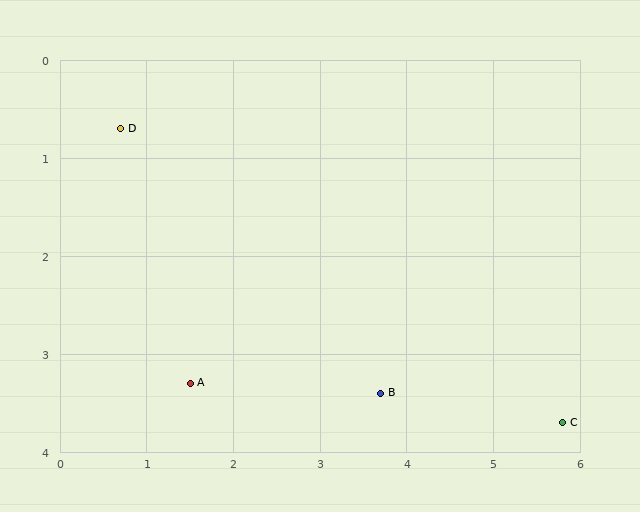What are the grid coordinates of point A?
Point A is at approximately (1.5, 3.3).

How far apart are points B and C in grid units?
Points B and C are about 2.1 grid units apart.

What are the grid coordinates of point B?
Point B is at approximately (3.7, 3.4).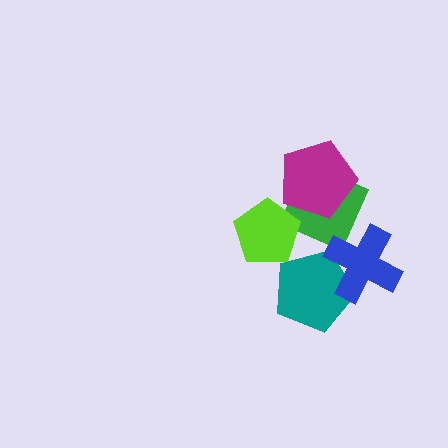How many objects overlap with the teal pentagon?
1 object overlaps with the teal pentagon.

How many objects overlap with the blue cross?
1 object overlaps with the blue cross.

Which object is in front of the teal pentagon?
The blue cross is in front of the teal pentagon.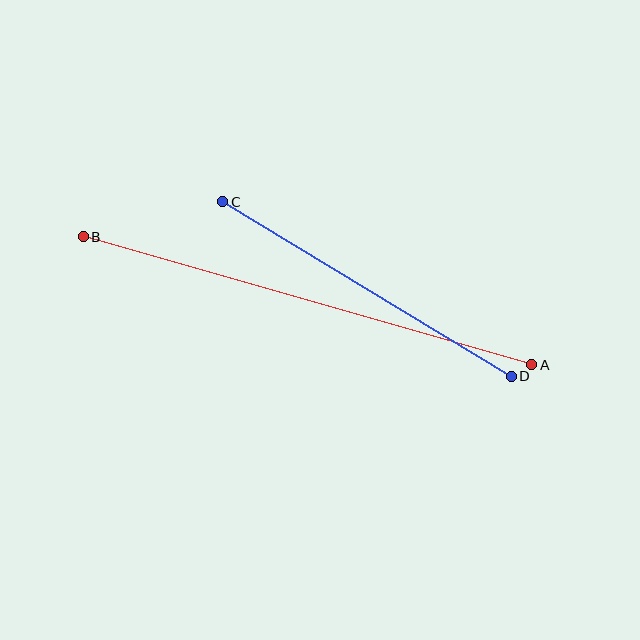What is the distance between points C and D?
The distance is approximately 337 pixels.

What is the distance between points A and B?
The distance is approximately 466 pixels.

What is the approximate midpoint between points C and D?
The midpoint is at approximately (367, 289) pixels.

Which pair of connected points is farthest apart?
Points A and B are farthest apart.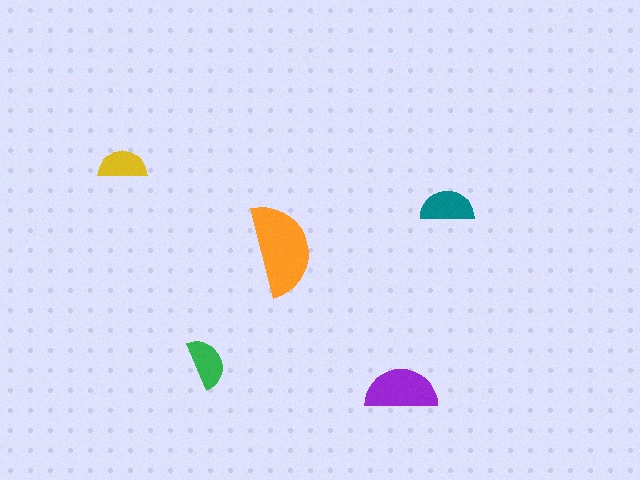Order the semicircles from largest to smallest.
the orange one, the purple one, the teal one, the green one, the yellow one.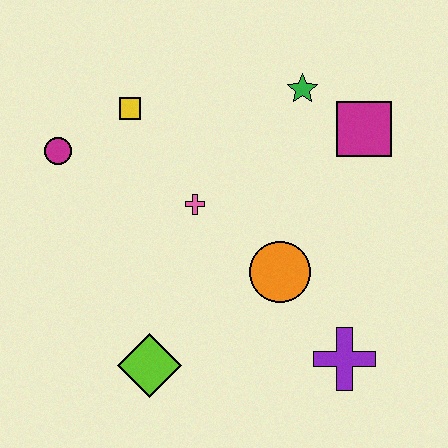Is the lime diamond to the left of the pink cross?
Yes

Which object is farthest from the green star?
The lime diamond is farthest from the green star.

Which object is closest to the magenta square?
The green star is closest to the magenta square.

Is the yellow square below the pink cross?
No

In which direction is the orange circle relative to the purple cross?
The orange circle is above the purple cross.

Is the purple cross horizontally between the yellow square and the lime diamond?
No